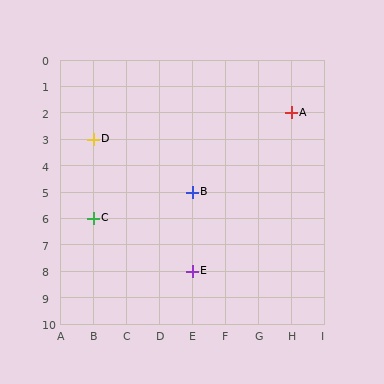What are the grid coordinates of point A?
Point A is at grid coordinates (H, 2).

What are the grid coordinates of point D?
Point D is at grid coordinates (B, 3).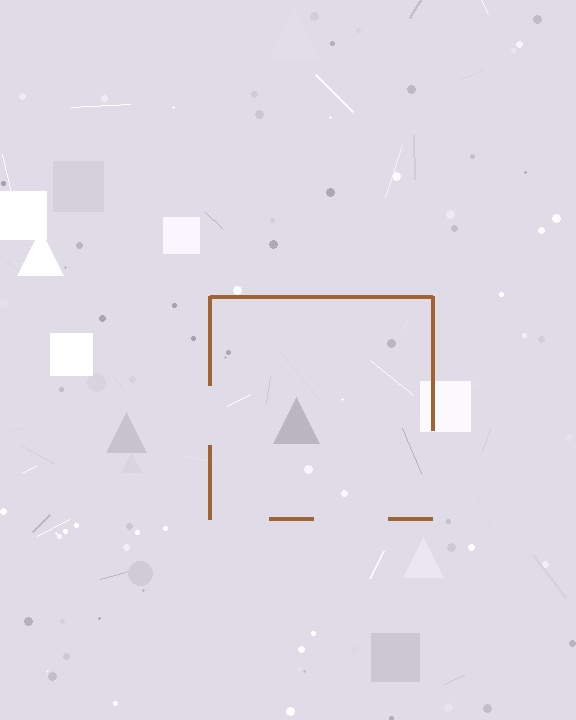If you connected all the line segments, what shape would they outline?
They would outline a square.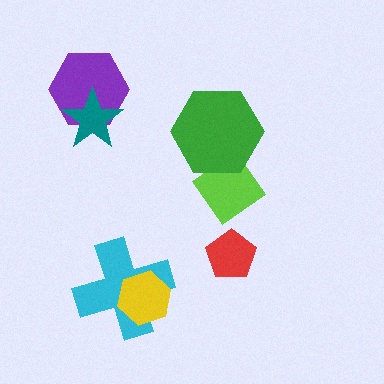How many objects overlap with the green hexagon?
1 object overlaps with the green hexagon.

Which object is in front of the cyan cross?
The yellow hexagon is in front of the cyan cross.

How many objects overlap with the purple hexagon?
1 object overlaps with the purple hexagon.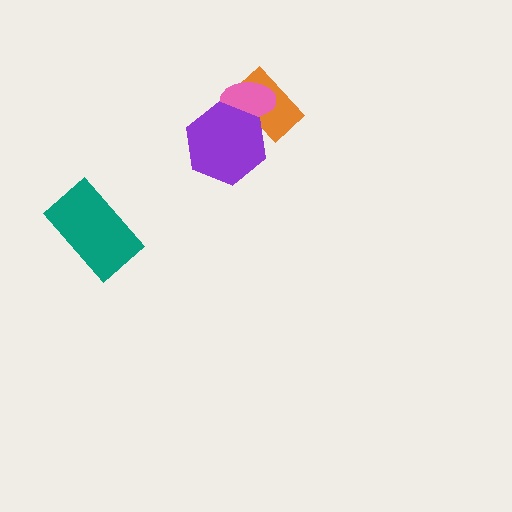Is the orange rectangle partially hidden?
Yes, it is partially covered by another shape.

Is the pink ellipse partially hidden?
Yes, it is partially covered by another shape.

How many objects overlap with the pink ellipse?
2 objects overlap with the pink ellipse.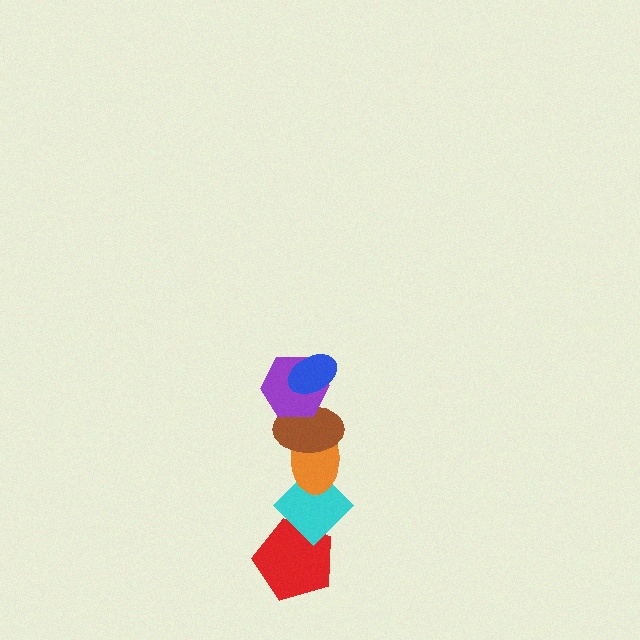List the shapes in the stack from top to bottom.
From top to bottom: the blue ellipse, the purple hexagon, the brown ellipse, the orange ellipse, the cyan diamond, the red pentagon.